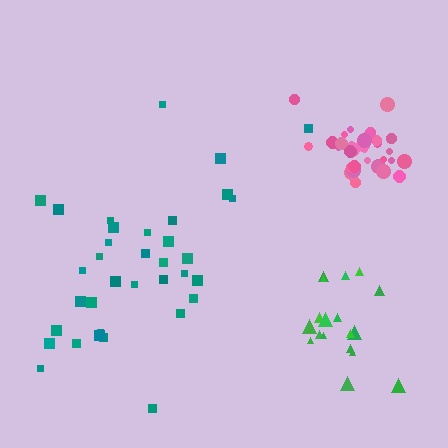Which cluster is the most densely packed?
Pink.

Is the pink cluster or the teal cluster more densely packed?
Pink.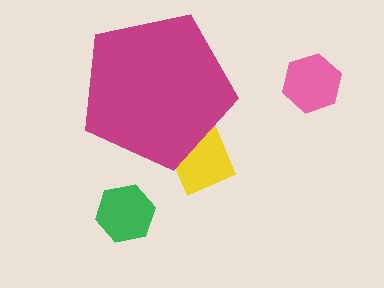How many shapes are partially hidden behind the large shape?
1 shape is partially hidden.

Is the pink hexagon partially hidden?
No, the pink hexagon is fully visible.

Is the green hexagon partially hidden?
No, the green hexagon is fully visible.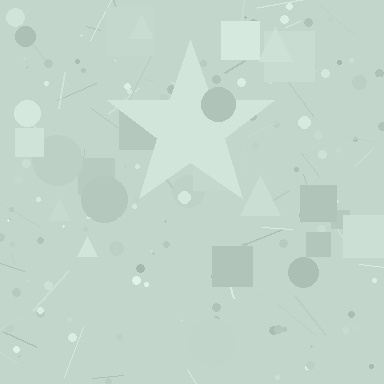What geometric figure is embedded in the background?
A star is embedded in the background.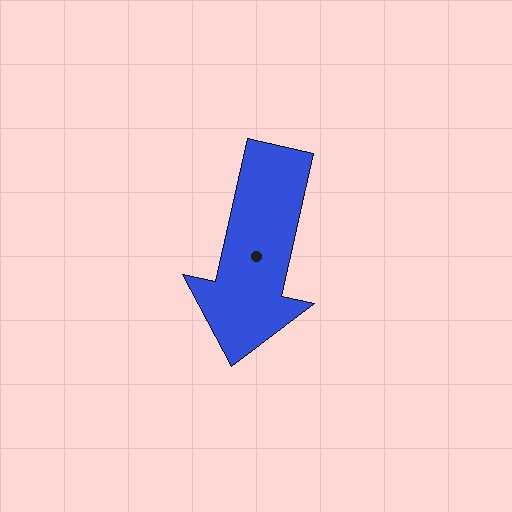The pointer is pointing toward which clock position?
Roughly 6 o'clock.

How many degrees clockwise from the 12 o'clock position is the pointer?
Approximately 193 degrees.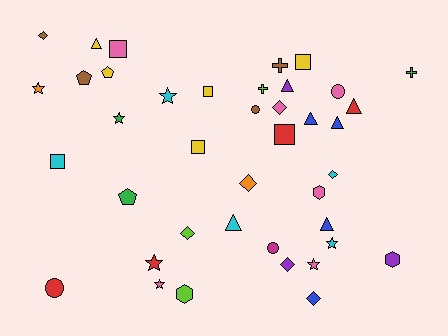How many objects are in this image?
There are 40 objects.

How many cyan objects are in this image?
There are 5 cyan objects.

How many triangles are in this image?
There are 7 triangles.